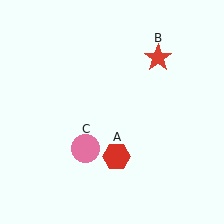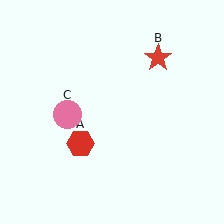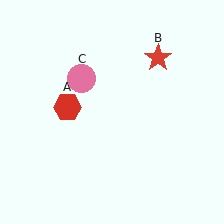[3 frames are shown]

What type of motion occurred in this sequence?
The red hexagon (object A), pink circle (object C) rotated clockwise around the center of the scene.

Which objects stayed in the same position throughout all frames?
Red star (object B) remained stationary.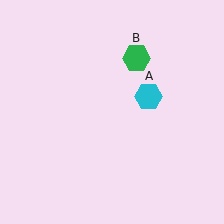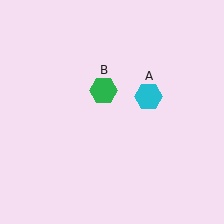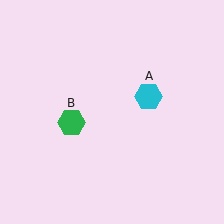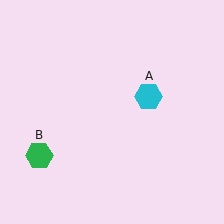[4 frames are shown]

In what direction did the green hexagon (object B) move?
The green hexagon (object B) moved down and to the left.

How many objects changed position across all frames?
1 object changed position: green hexagon (object B).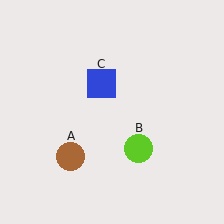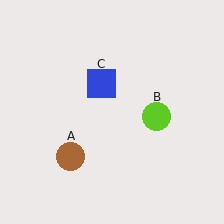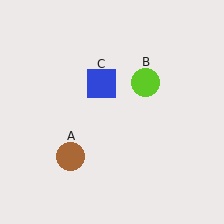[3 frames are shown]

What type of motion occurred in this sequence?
The lime circle (object B) rotated counterclockwise around the center of the scene.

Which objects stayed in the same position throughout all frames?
Brown circle (object A) and blue square (object C) remained stationary.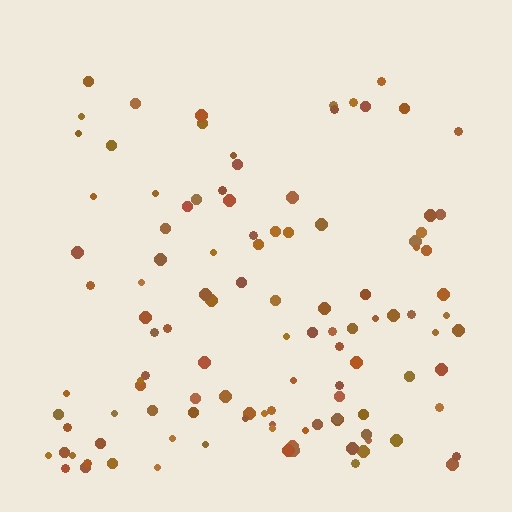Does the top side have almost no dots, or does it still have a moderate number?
Still a moderate number, just noticeably fewer than the bottom.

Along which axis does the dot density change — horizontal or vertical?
Vertical.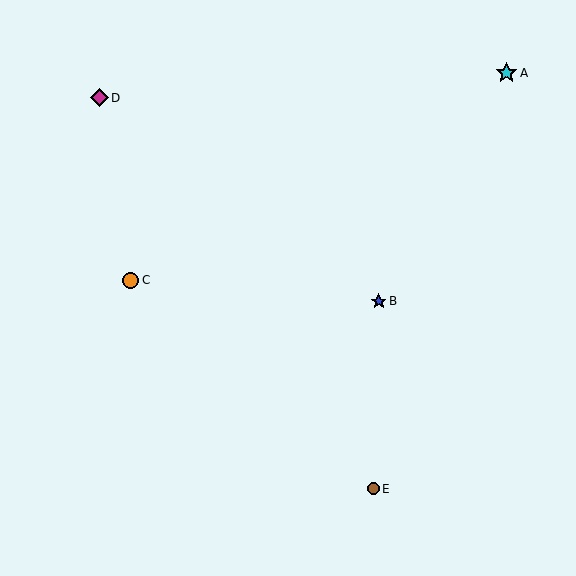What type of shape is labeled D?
Shape D is a magenta diamond.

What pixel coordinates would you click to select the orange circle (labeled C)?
Click at (131, 280) to select the orange circle C.